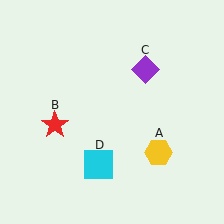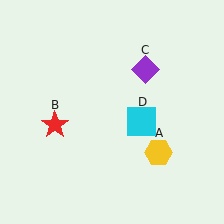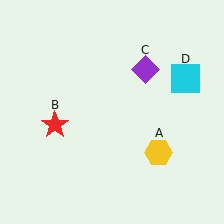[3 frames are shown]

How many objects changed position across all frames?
1 object changed position: cyan square (object D).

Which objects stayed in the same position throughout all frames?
Yellow hexagon (object A) and red star (object B) and purple diamond (object C) remained stationary.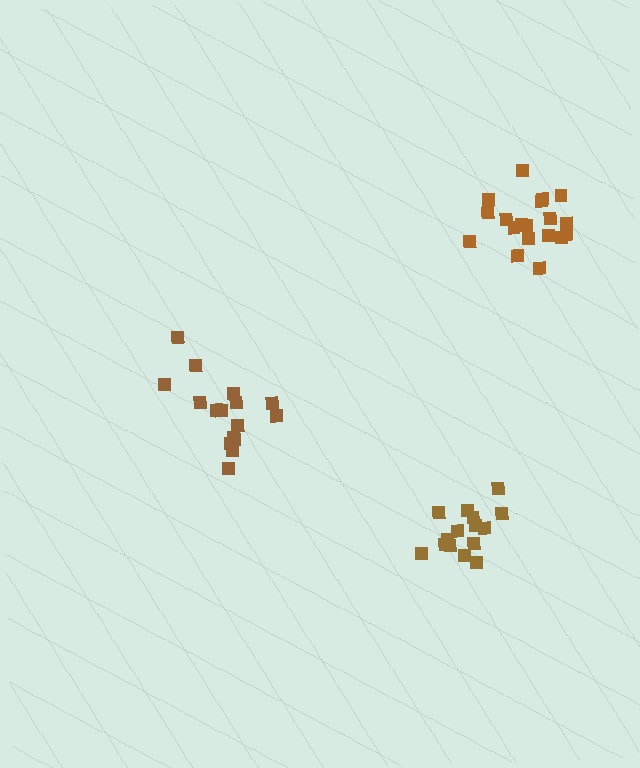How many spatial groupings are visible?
There are 3 spatial groupings.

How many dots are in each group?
Group 1: 15 dots, Group 2: 19 dots, Group 3: 16 dots (50 total).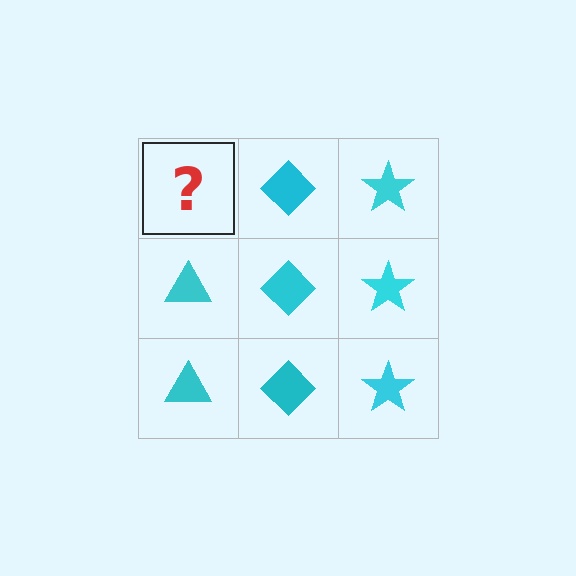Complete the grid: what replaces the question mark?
The question mark should be replaced with a cyan triangle.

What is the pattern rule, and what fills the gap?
The rule is that each column has a consistent shape. The gap should be filled with a cyan triangle.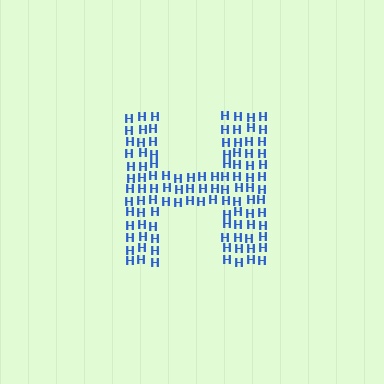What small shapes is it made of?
It is made of small letter H's.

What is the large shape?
The large shape is the letter H.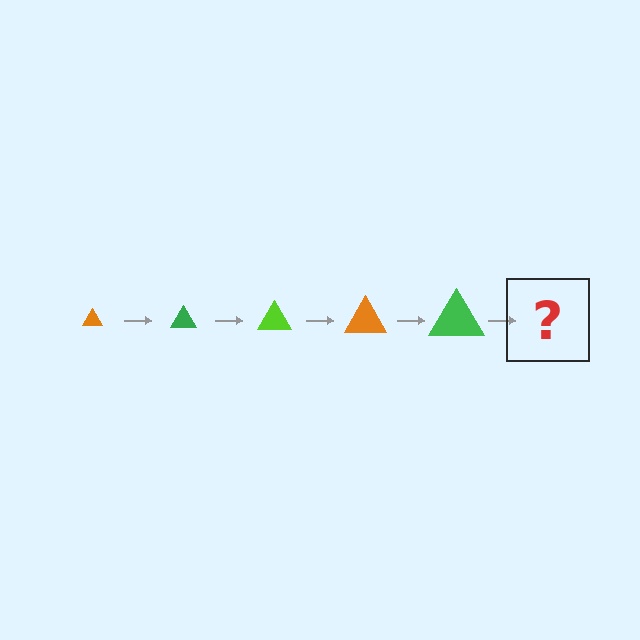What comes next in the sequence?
The next element should be a lime triangle, larger than the previous one.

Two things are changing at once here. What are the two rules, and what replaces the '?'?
The two rules are that the triangle grows larger each step and the color cycles through orange, green, and lime. The '?' should be a lime triangle, larger than the previous one.